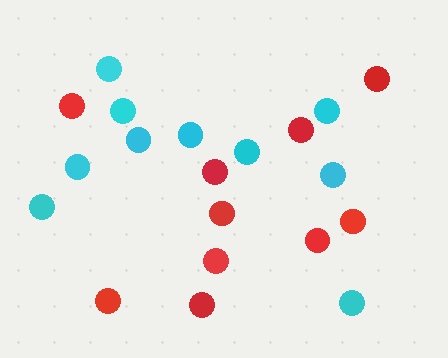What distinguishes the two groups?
There are 2 groups: one group of red circles (10) and one group of cyan circles (10).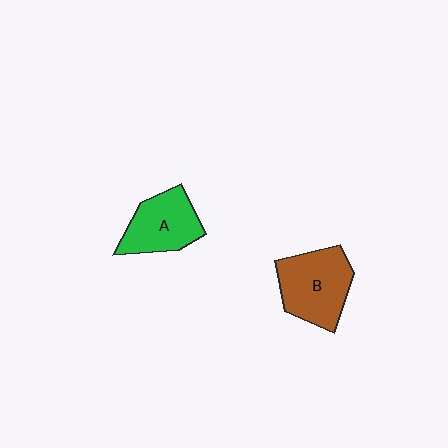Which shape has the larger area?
Shape B (brown).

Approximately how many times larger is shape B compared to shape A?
Approximately 1.2 times.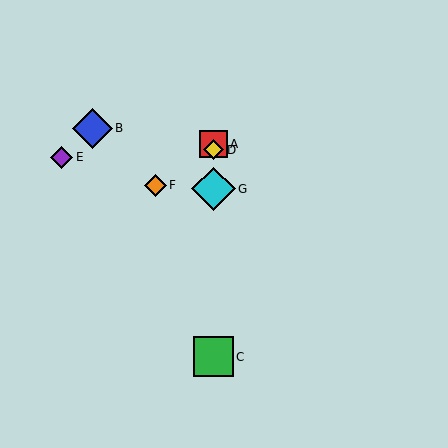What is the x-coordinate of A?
Object A is at x≈213.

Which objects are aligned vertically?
Objects A, C, D, G are aligned vertically.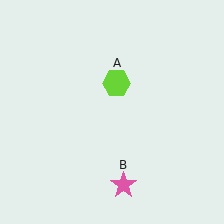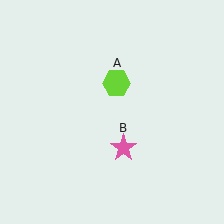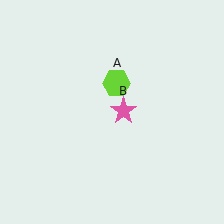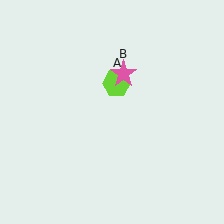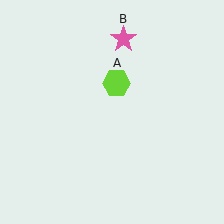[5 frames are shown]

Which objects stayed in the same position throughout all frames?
Lime hexagon (object A) remained stationary.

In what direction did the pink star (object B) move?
The pink star (object B) moved up.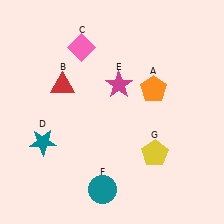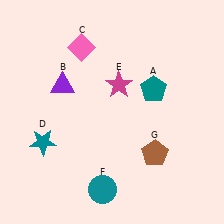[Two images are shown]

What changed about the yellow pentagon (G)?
In Image 1, G is yellow. In Image 2, it changed to brown.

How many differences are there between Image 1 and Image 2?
There are 3 differences between the two images.